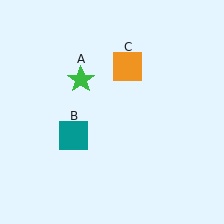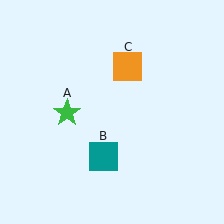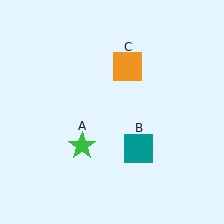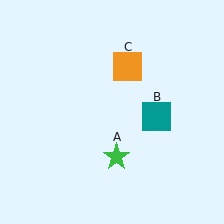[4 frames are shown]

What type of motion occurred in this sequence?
The green star (object A), teal square (object B) rotated counterclockwise around the center of the scene.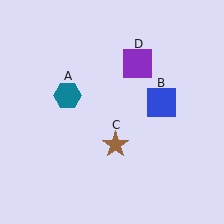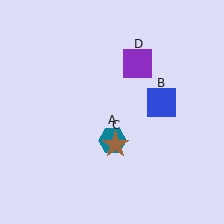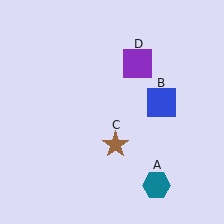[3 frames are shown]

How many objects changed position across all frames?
1 object changed position: teal hexagon (object A).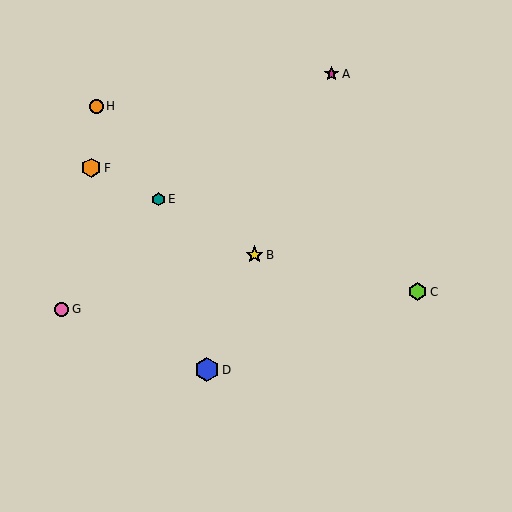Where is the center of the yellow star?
The center of the yellow star is at (255, 255).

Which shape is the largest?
The blue hexagon (labeled D) is the largest.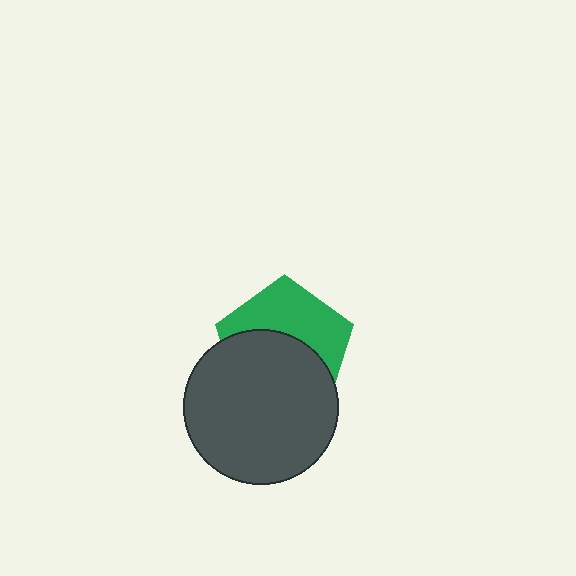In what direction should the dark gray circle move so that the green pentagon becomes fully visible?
The dark gray circle should move down. That is the shortest direction to clear the overlap and leave the green pentagon fully visible.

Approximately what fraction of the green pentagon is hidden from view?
Roughly 54% of the green pentagon is hidden behind the dark gray circle.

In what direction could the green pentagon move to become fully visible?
The green pentagon could move up. That would shift it out from behind the dark gray circle entirely.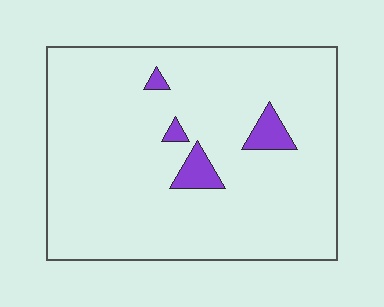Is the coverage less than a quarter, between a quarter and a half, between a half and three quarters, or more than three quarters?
Less than a quarter.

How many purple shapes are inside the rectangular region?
4.